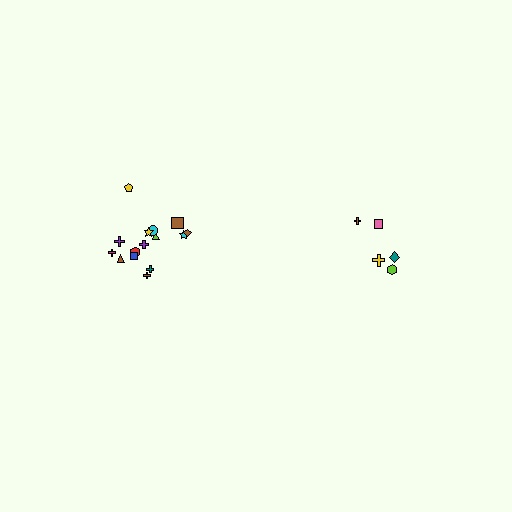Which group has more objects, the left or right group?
The left group.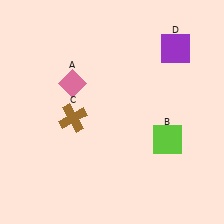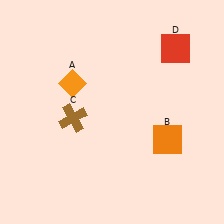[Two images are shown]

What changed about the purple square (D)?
In Image 1, D is purple. In Image 2, it changed to red.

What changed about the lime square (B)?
In Image 1, B is lime. In Image 2, it changed to orange.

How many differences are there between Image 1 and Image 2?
There are 3 differences between the two images.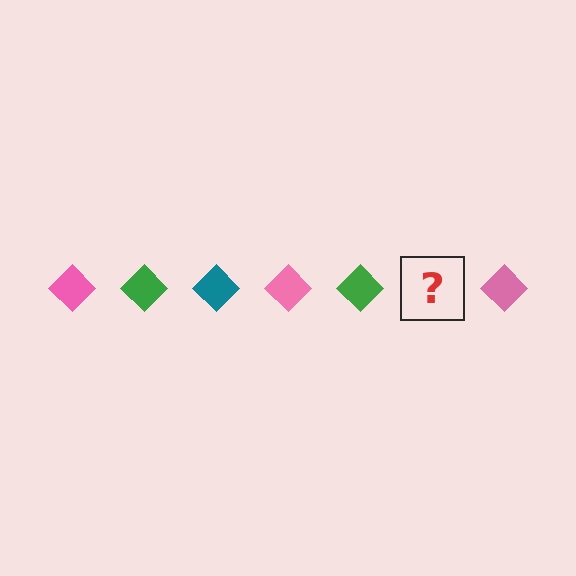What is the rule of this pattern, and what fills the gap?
The rule is that the pattern cycles through pink, green, teal diamonds. The gap should be filled with a teal diamond.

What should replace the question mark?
The question mark should be replaced with a teal diamond.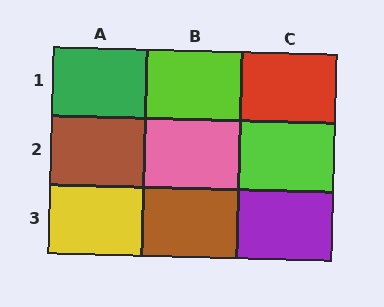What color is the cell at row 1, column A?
Green.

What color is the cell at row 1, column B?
Lime.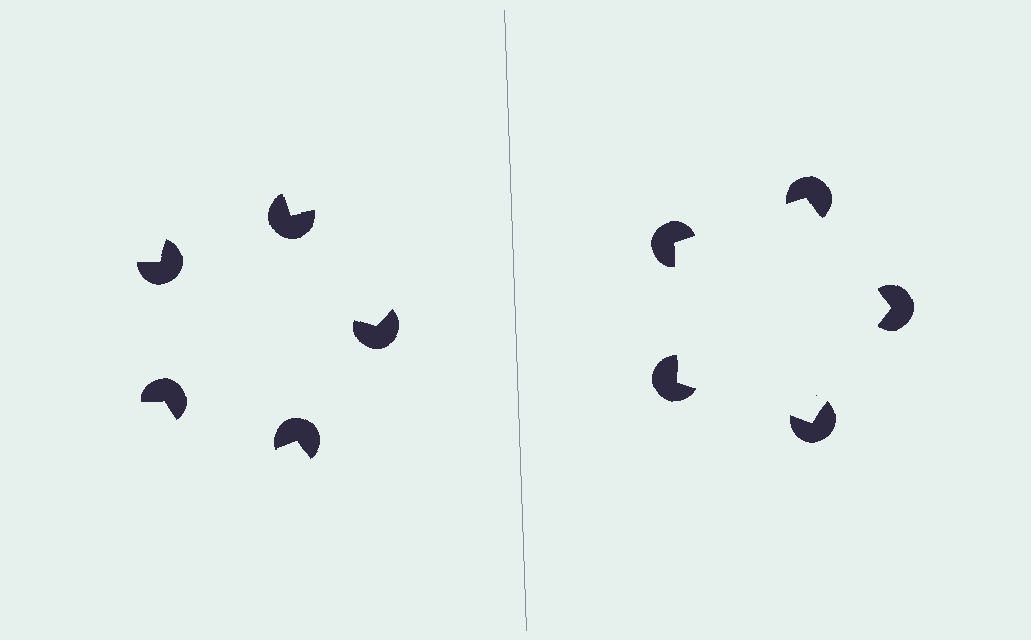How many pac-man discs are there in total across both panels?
10 — 5 on each side.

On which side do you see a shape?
An illusory pentagon appears on the right side. On the left side the wedge cuts are rotated, so no coherent shape forms.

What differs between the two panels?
The pac-man discs are positioned identically on both sides; only the wedge orientations differ. On the right they align to a pentagon; on the left they are misaligned.